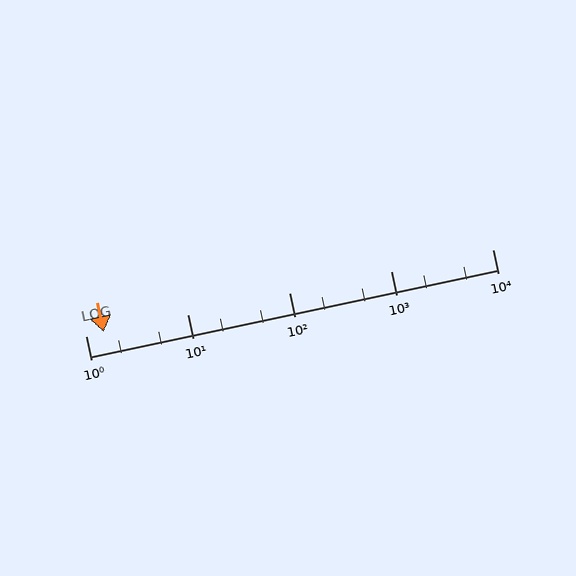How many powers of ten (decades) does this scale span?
The scale spans 4 decades, from 1 to 10000.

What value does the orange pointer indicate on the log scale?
The pointer indicates approximately 1.5.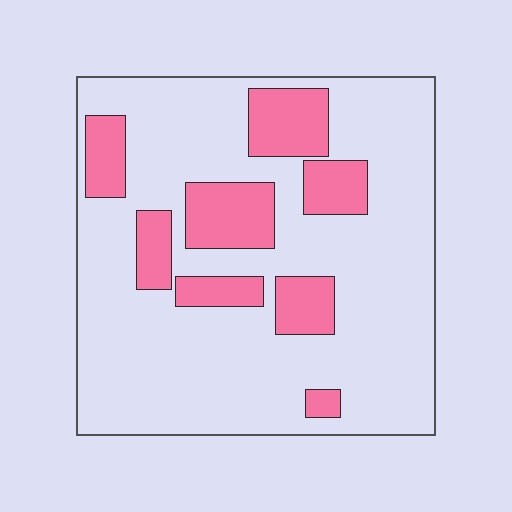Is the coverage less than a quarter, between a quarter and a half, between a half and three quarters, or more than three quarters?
Less than a quarter.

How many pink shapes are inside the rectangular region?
8.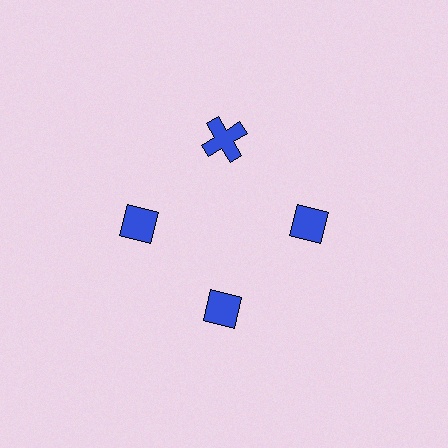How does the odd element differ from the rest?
It has a different shape: cross instead of diamond.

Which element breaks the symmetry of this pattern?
The blue cross at roughly the 12 o'clock position breaks the symmetry. All other shapes are blue diamonds.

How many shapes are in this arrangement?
There are 4 shapes arranged in a ring pattern.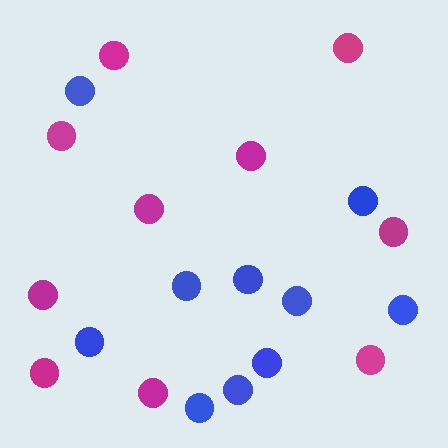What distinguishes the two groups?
There are 2 groups: one group of blue circles (10) and one group of magenta circles (10).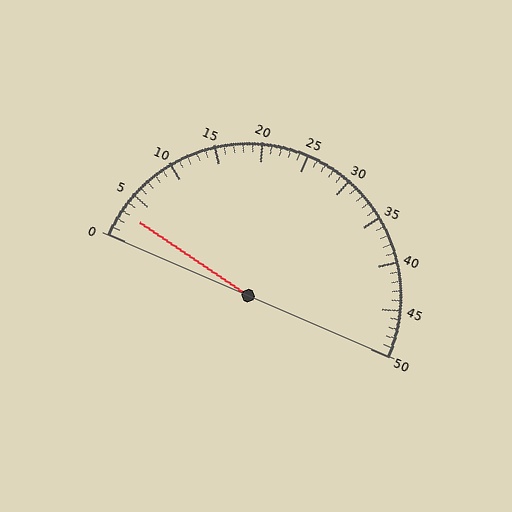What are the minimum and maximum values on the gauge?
The gauge ranges from 0 to 50.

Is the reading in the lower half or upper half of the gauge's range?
The reading is in the lower half of the range (0 to 50).